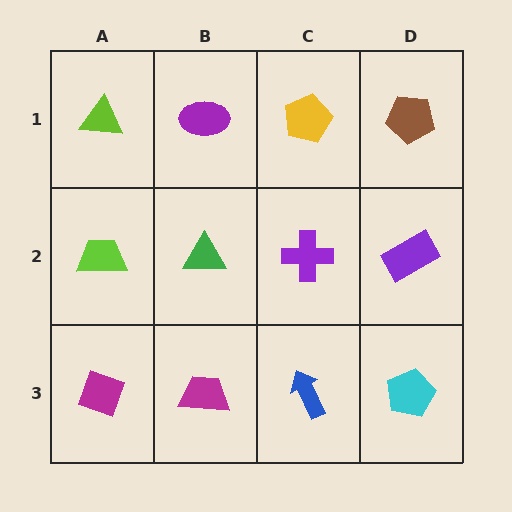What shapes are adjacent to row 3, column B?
A green triangle (row 2, column B), a magenta diamond (row 3, column A), a blue arrow (row 3, column C).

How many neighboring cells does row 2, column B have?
4.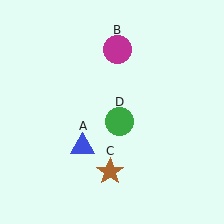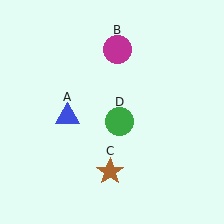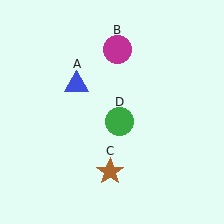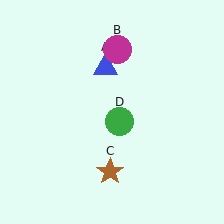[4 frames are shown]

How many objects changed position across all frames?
1 object changed position: blue triangle (object A).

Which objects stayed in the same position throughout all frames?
Magenta circle (object B) and brown star (object C) and green circle (object D) remained stationary.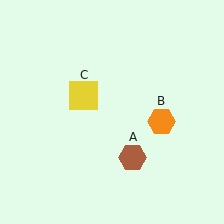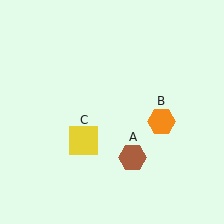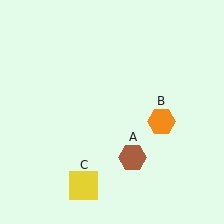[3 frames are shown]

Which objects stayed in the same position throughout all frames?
Brown hexagon (object A) and orange hexagon (object B) remained stationary.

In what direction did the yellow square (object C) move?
The yellow square (object C) moved down.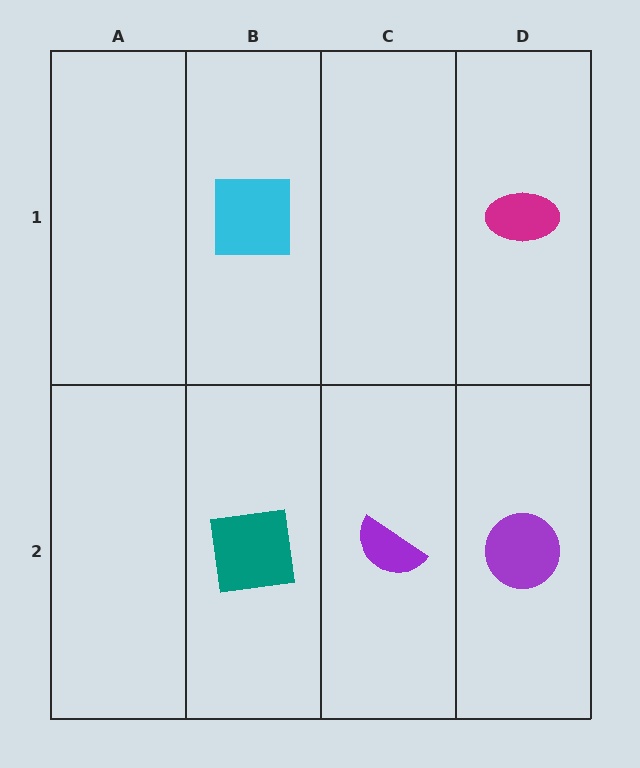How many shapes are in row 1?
2 shapes.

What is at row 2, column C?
A purple semicircle.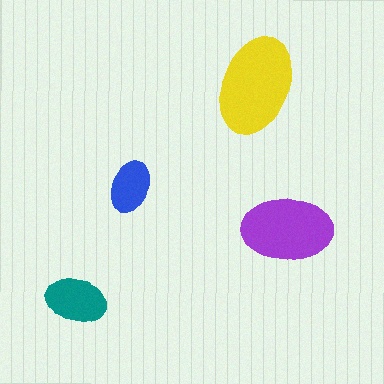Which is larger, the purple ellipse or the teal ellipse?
The purple one.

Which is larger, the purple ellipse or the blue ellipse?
The purple one.